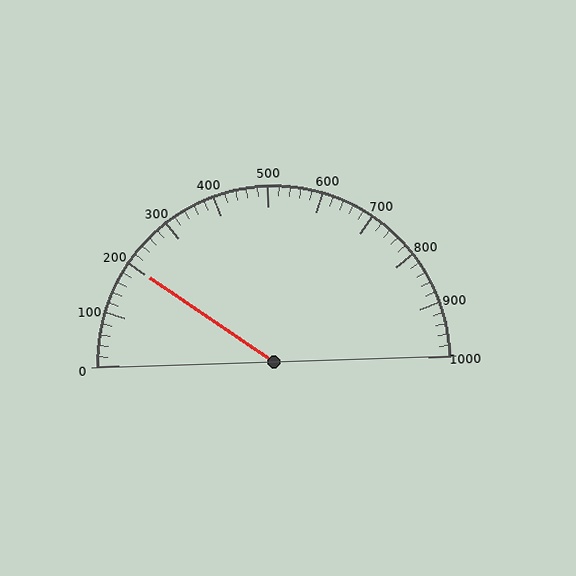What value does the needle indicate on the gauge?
The needle indicates approximately 200.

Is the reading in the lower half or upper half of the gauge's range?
The reading is in the lower half of the range (0 to 1000).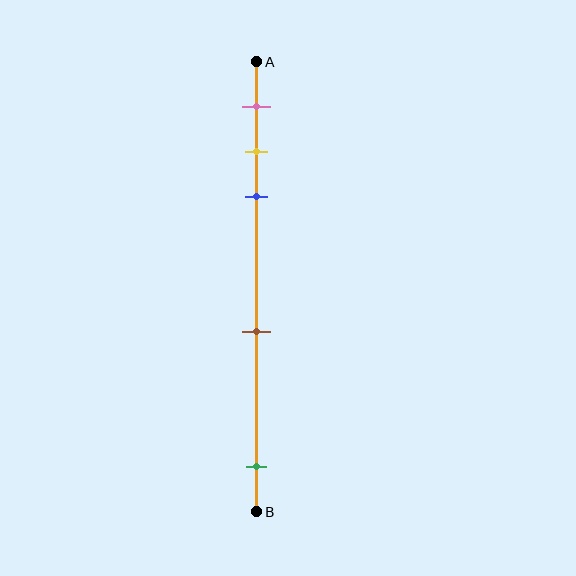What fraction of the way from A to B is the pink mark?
The pink mark is approximately 10% (0.1) of the way from A to B.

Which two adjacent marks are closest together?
The yellow and blue marks are the closest adjacent pair.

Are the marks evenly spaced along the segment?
No, the marks are not evenly spaced.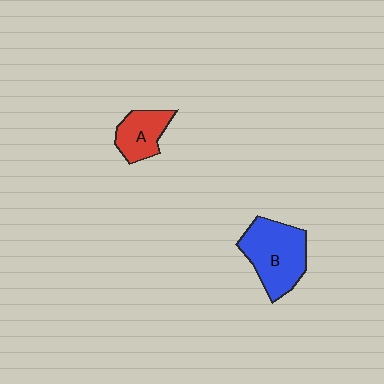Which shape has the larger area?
Shape B (blue).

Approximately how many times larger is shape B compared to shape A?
Approximately 1.8 times.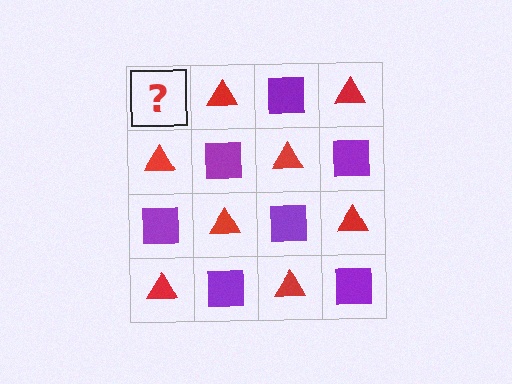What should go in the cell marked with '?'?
The missing cell should contain a purple square.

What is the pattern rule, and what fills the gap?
The rule is that it alternates purple square and red triangle in a checkerboard pattern. The gap should be filled with a purple square.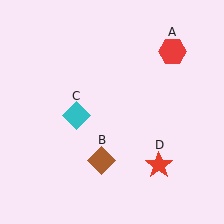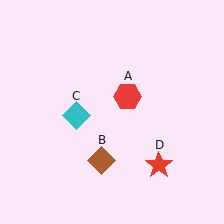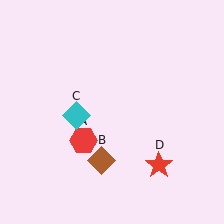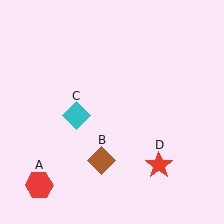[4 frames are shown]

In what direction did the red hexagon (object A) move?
The red hexagon (object A) moved down and to the left.